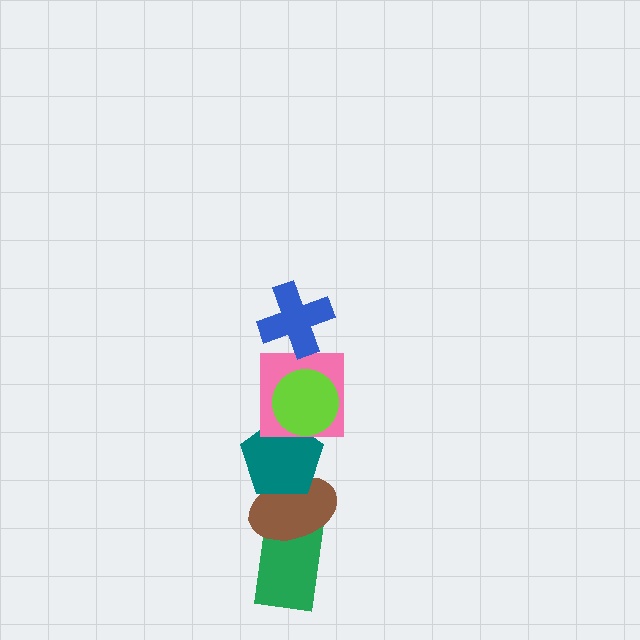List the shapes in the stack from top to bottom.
From top to bottom: the blue cross, the lime circle, the pink square, the teal pentagon, the brown ellipse, the green rectangle.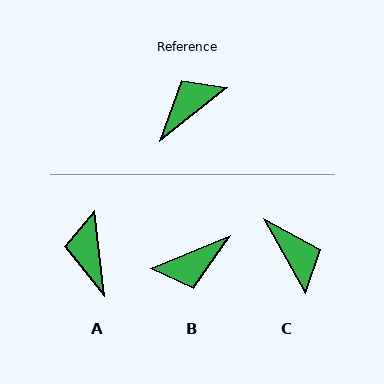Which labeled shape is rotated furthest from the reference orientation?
B, about 164 degrees away.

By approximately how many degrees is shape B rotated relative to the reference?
Approximately 164 degrees counter-clockwise.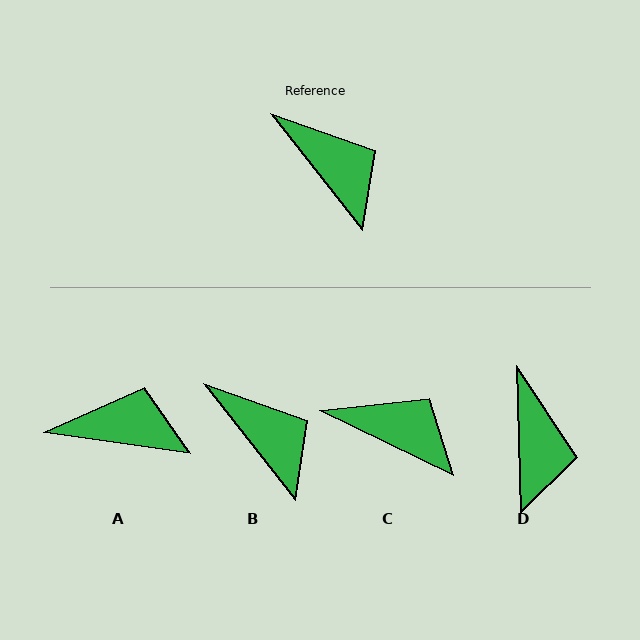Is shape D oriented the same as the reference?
No, it is off by about 37 degrees.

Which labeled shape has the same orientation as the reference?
B.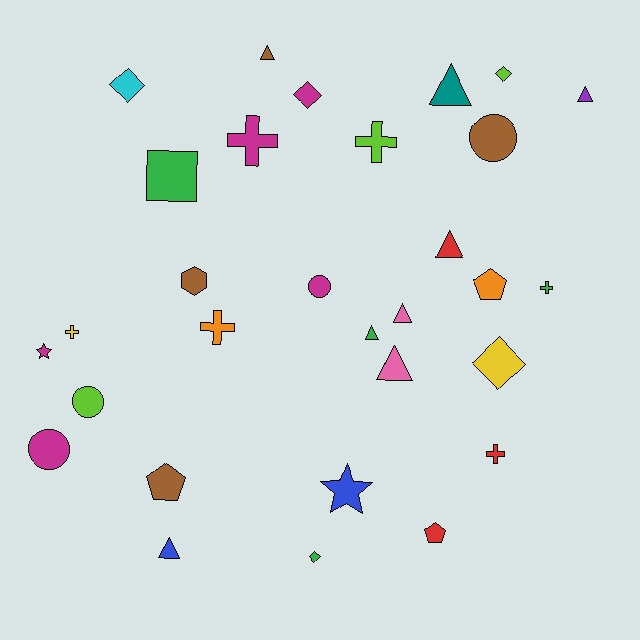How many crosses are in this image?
There are 6 crosses.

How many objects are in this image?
There are 30 objects.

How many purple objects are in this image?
There is 1 purple object.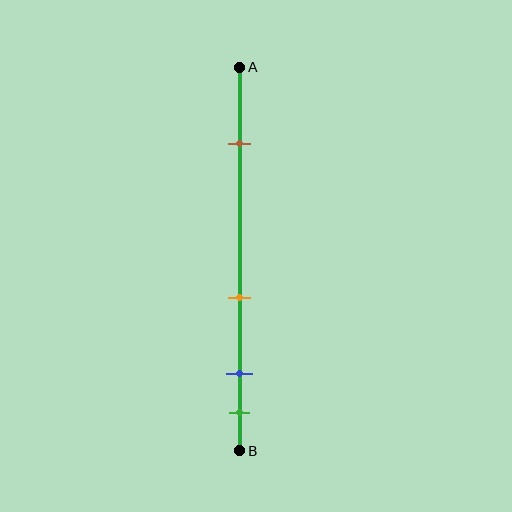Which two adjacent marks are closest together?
The blue and green marks are the closest adjacent pair.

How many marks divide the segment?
There are 4 marks dividing the segment.